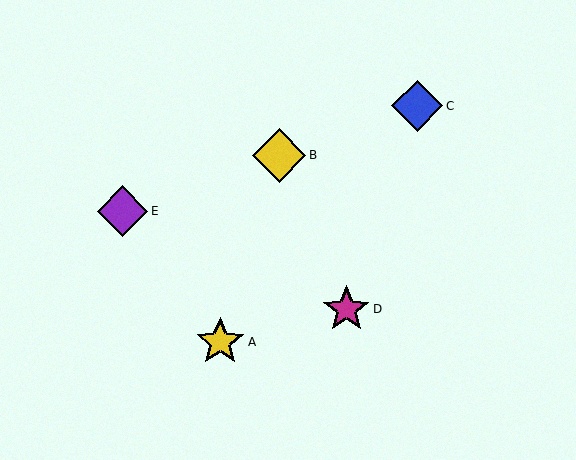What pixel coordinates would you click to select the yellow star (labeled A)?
Click at (220, 342) to select the yellow star A.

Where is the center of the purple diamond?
The center of the purple diamond is at (122, 211).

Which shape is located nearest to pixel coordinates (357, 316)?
The magenta star (labeled D) at (346, 309) is nearest to that location.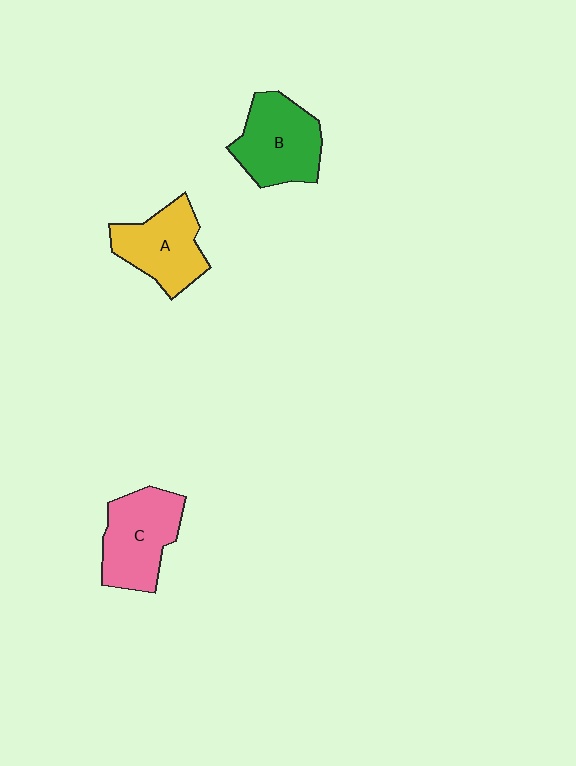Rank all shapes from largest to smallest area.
From largest to smallest: C (pink), B (green), A (yellow).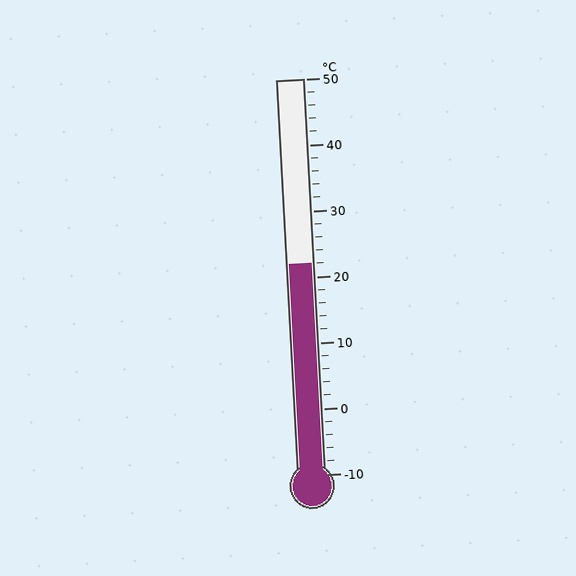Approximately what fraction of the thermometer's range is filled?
The thermometer is filled to approximately 55% of its range.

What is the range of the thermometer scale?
The thermometer scale ranges from -10°C to 50°C.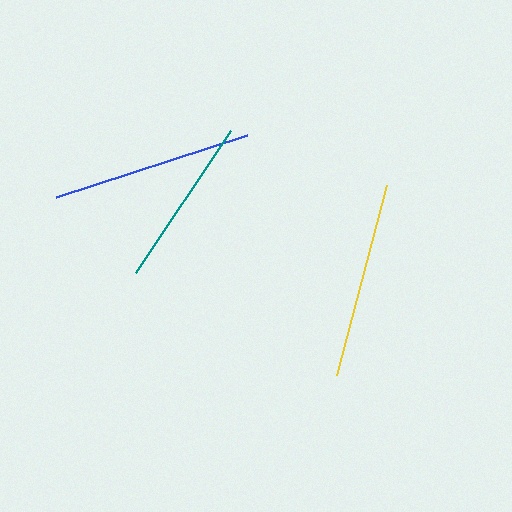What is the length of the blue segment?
The blue segment is approximately 200 pixels long.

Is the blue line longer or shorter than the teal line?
The blue line is longer than the teal line.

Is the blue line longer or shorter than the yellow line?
The blue line is longer than the yellow line.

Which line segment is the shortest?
The teal line is the shortest at approximately 171 pixels.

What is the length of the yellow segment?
The yellow segment is approximately 196 pixels long.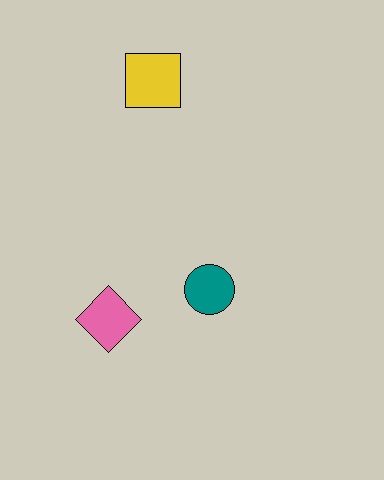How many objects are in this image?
There are 3 objects.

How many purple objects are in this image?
There are no purple objects.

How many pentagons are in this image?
There are no pentagons.